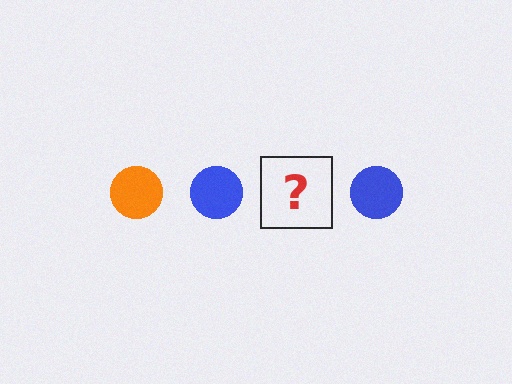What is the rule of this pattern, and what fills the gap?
The rule is that the pattern cycles through orange, blue circles. The gap should be filled with an orange circle.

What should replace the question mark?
The question mark should be replaced with an orange circle.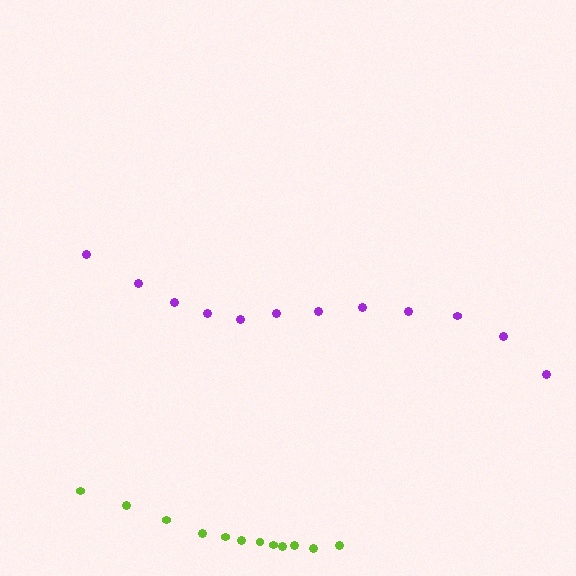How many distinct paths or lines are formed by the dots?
There are 2 distinct paths.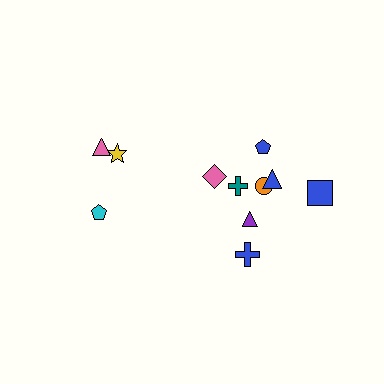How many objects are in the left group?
There are 3 objects.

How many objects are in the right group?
There are 8 objects.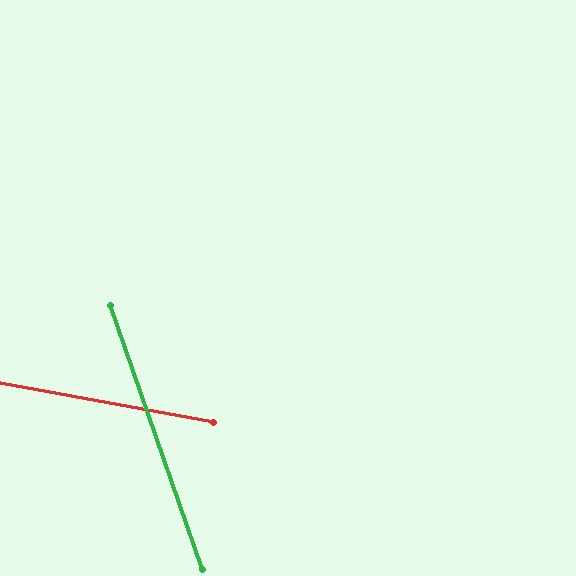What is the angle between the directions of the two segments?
Approximately 60 degrees.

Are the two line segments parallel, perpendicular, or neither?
Neither parallel nor perpendicular — they differ by about 60°.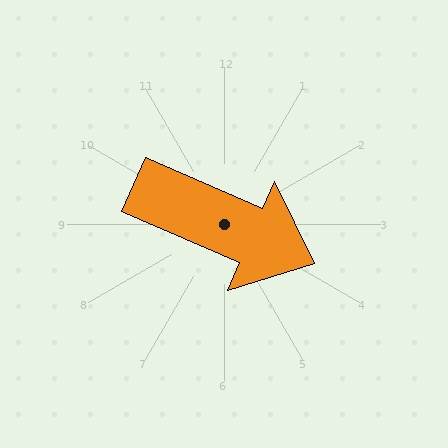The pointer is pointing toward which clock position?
Roughly 4 o'clock.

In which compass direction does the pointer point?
Southeast.